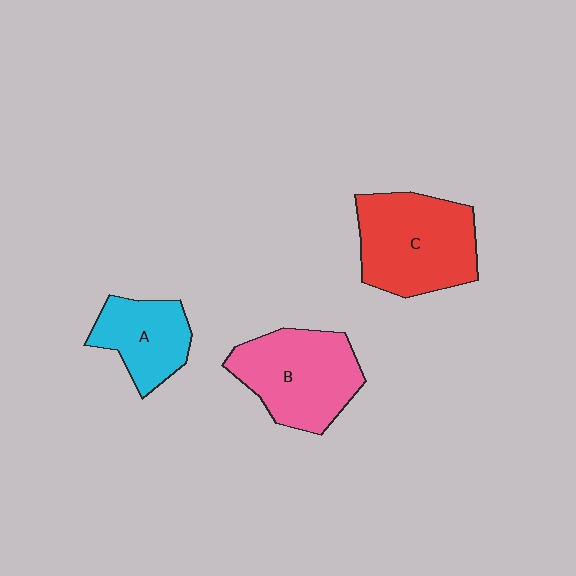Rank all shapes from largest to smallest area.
From largest to smallest: C (red), B (pink), A (cyan).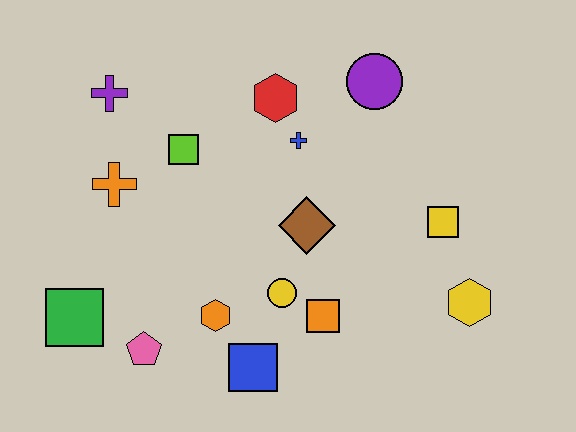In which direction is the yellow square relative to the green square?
The yellow square is to the right of the green square.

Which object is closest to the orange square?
The yellow circle is closest to the orange square.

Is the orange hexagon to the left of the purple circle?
Yes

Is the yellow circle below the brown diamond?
Yes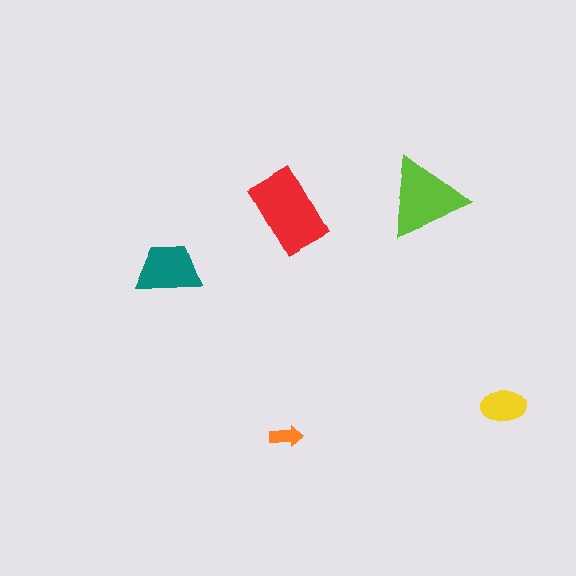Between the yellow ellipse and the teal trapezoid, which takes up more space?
The teal trapezoid.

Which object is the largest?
The red rectangle.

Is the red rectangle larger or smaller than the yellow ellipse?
Larger.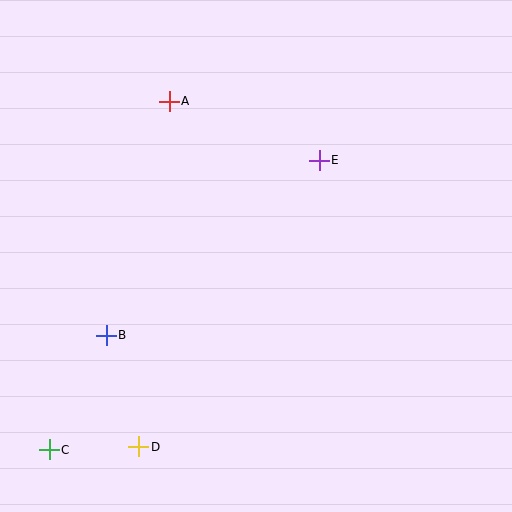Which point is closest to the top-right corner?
Point E is closest to the top-right corner.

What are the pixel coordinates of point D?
Point D is at (139, 447).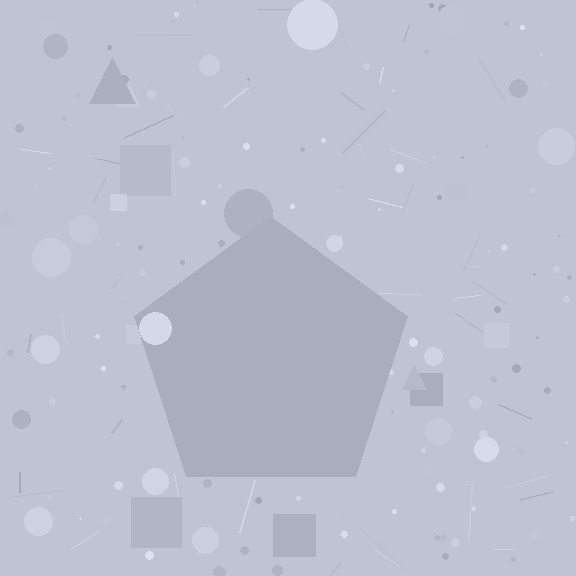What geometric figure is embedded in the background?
A pentagon is embedded in the background.